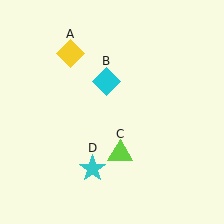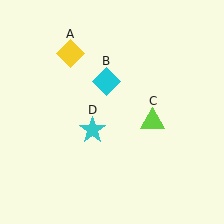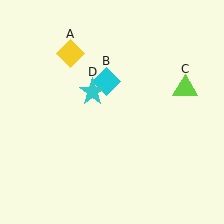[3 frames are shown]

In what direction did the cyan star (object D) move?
The cyan star (object D) moved up.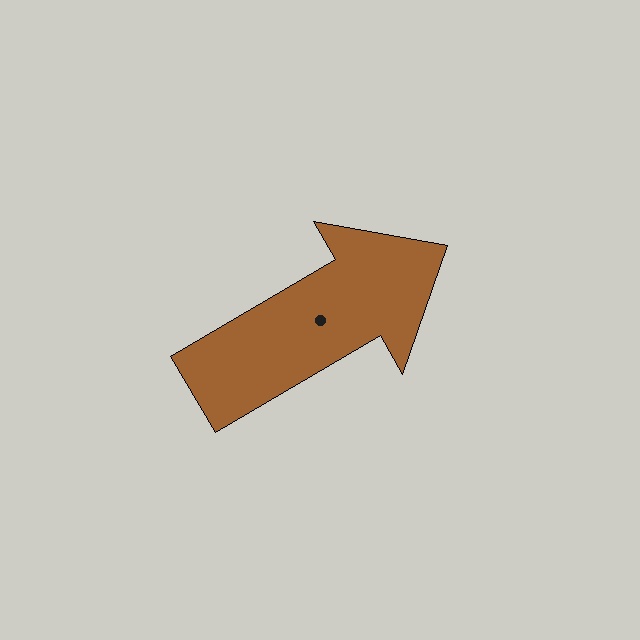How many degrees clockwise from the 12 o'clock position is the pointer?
Approximately 60 degrees.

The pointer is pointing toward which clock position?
Roughly 2 o'clock.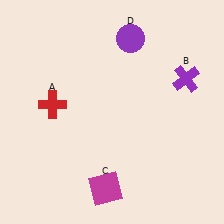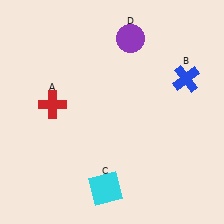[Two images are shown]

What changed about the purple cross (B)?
In Image 1, B is purple. In Image 2, it changed to blue.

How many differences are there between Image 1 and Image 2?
There are 2 differences between the two images.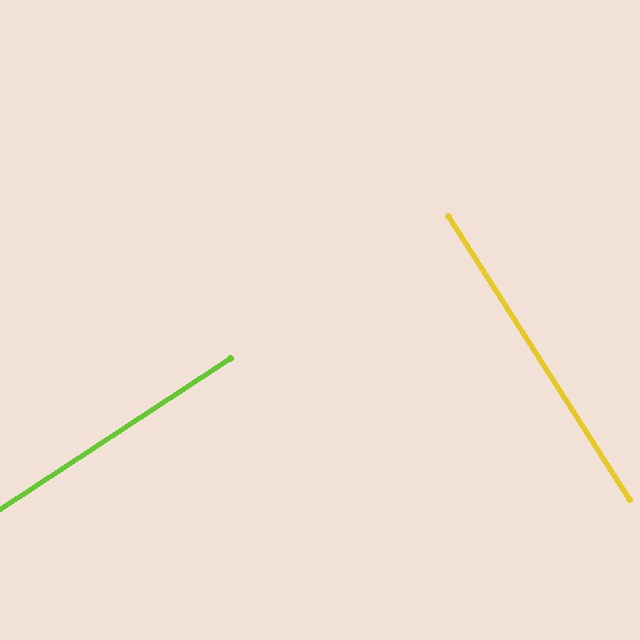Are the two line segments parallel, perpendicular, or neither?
Perpendicular — they meet at approximately 89°.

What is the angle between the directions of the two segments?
Approximately 89 degrees.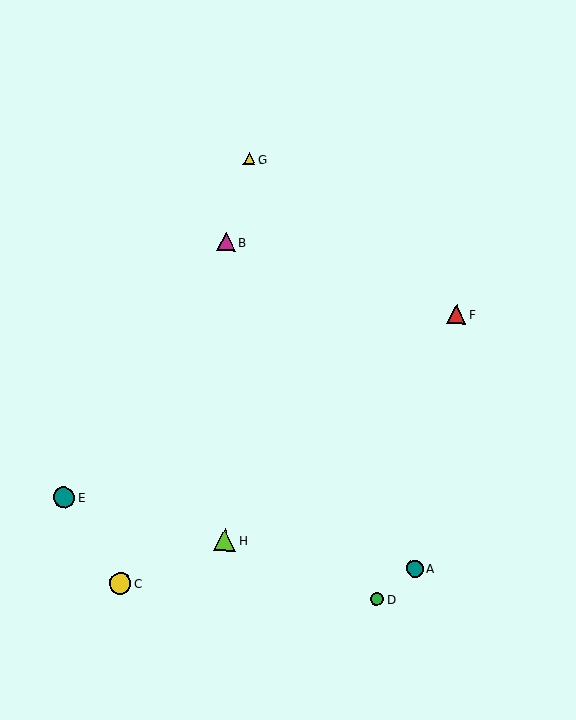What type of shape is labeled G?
Shape G is a yellow triangle.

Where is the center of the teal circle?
The center of the teal circle is at (64, 497).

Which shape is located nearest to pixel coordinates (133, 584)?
The yellow circle (labeled C) at (120, 583) is nearest to that location.